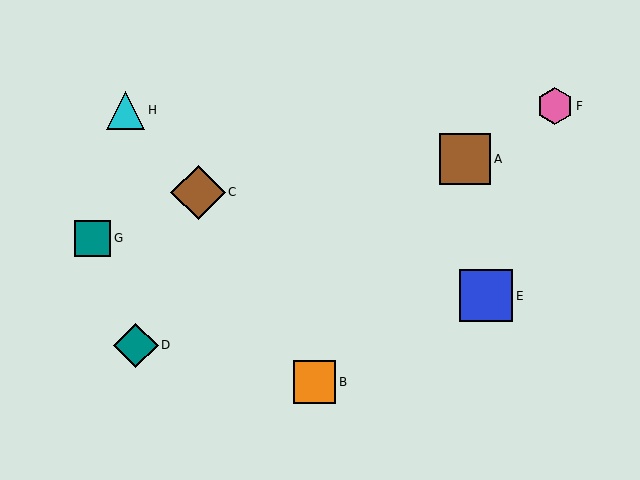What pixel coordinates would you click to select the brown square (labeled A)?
Click at (465, 159) to select the brown square A.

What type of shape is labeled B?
Shape B is an orange square.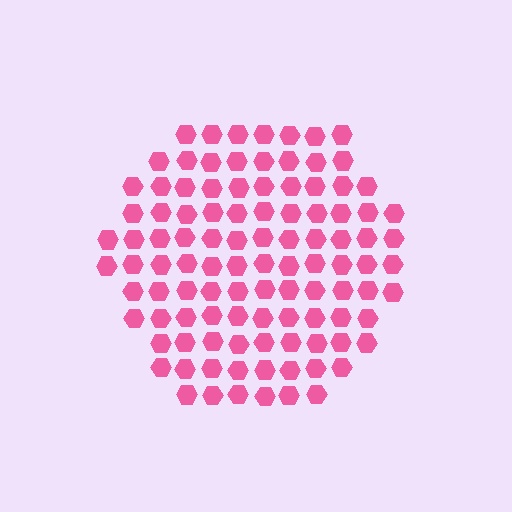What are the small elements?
The small elements are hexagons.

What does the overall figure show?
The overall figure shows a hexagon.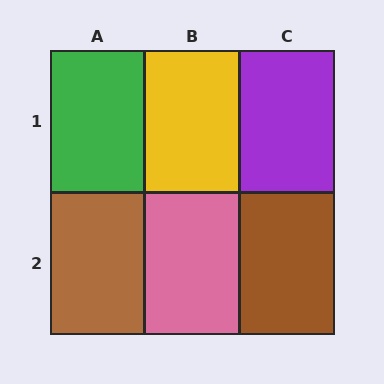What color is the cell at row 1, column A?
Green.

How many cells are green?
1 cell is green.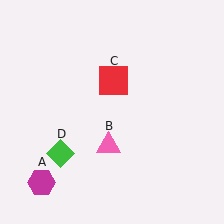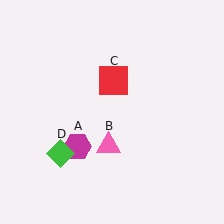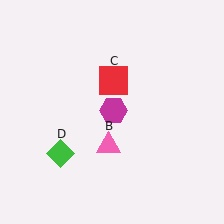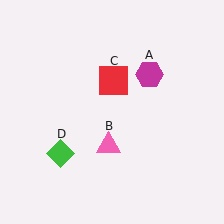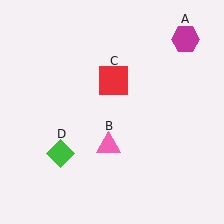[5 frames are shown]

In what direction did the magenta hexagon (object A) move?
The magenta hexagon (object A) moved up and to the right.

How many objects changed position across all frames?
1 object changed position: magenta hexagon (object A).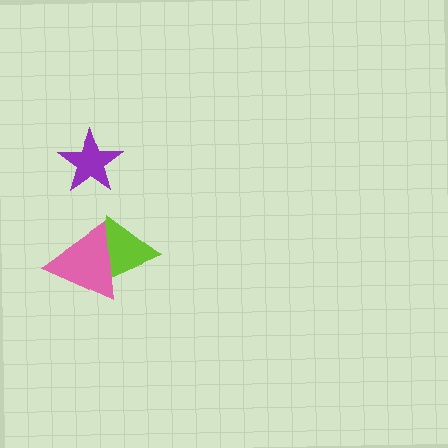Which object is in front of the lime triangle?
The pink triangle is in front of the lime triangle.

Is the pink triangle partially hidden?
No, no other shape covers it.